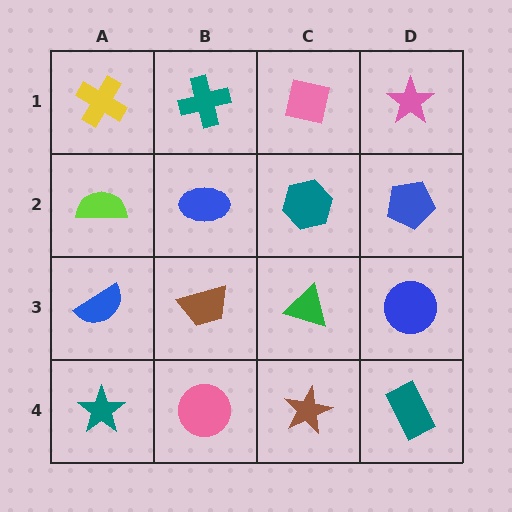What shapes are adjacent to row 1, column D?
A blue pentagon (row 2, column D), a pink square (row 1, column C).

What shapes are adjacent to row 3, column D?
A blue pentagon (row 2, column D), a teal rectangle (row 4, column D), a green triangle (row 3, column C).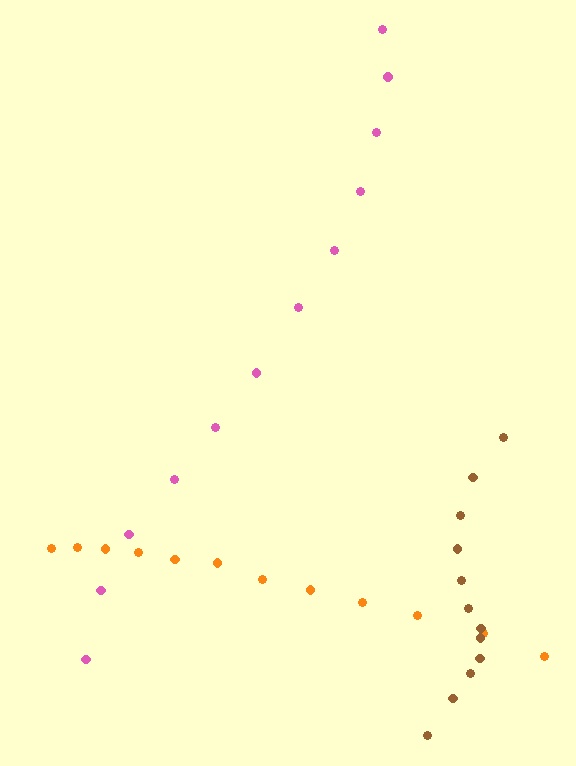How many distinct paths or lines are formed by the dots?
There are 3 distinct paths.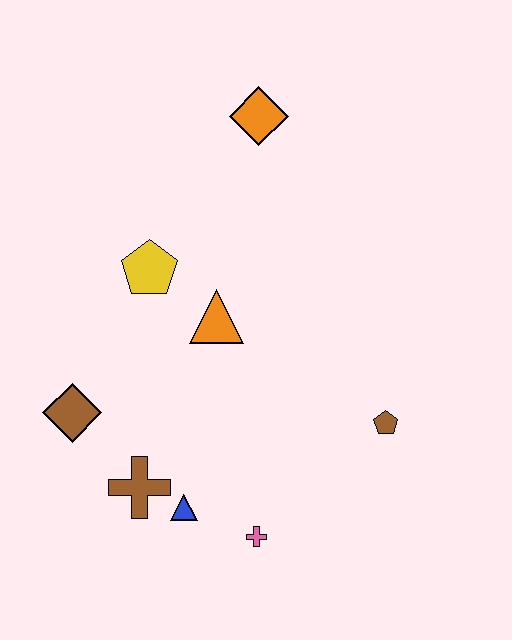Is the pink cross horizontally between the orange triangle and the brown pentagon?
Yes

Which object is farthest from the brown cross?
The orange diamond is farthest from the brown cross.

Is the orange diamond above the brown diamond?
Yes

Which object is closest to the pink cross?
The blue triangle is closest to the pink cross.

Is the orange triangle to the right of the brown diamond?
Yes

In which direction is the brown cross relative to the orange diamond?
The brown cross is below the orange diamond.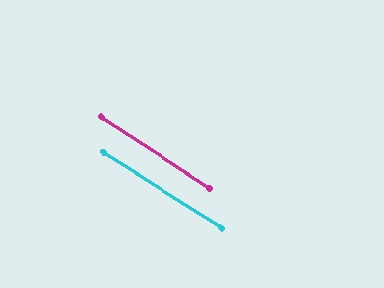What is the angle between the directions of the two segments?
Approximately 1 degree.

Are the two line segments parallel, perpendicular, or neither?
Parallel — their directions differ by only 1.0°.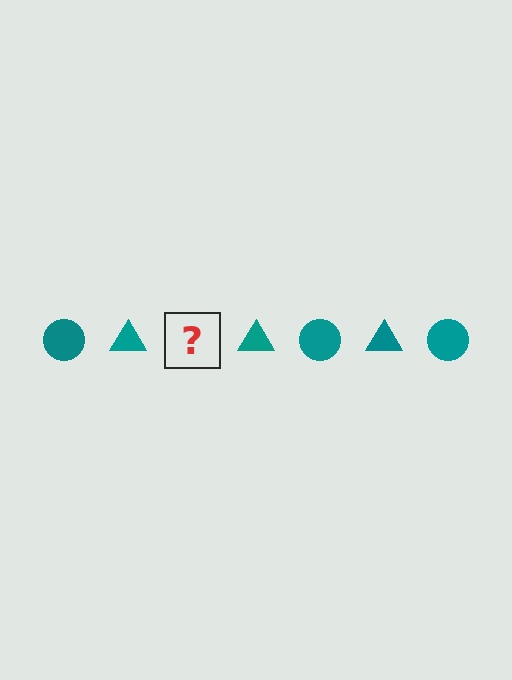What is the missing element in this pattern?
The missing element is a teal circle.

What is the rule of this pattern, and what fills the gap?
The rule is that the pattern cycles through circle, triangle shapes in teal. The gap should be filled with a teal circle.